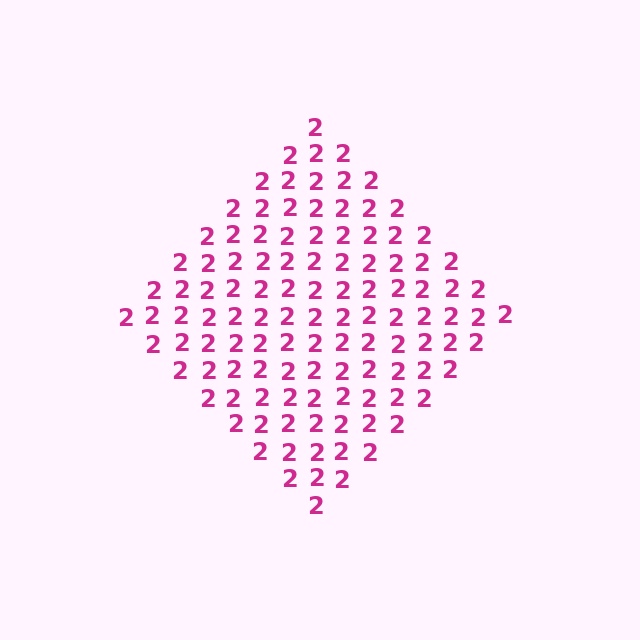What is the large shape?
The large shape is a diamond.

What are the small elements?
The small elements are digit 2's.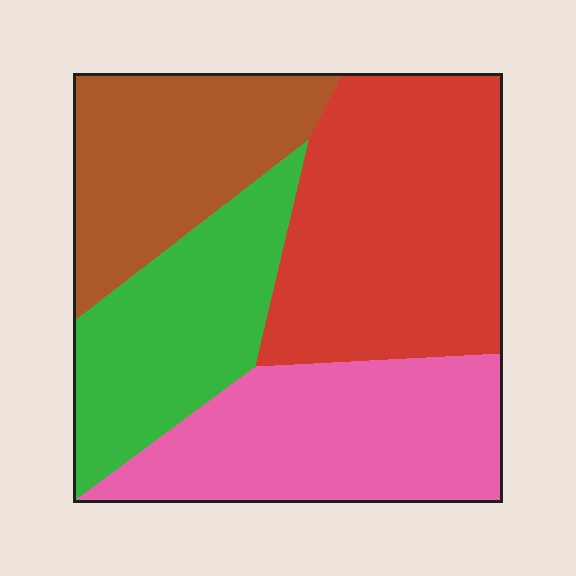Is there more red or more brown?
Red.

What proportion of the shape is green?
Green covers roughly 20% of the shape.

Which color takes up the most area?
Red, at roughly 35%.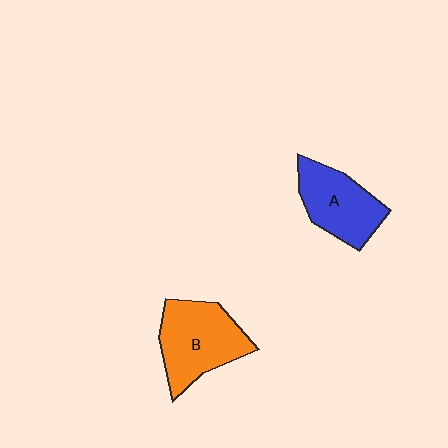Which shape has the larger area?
Shape B (orange).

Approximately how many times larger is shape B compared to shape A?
Approximately 1.2 times.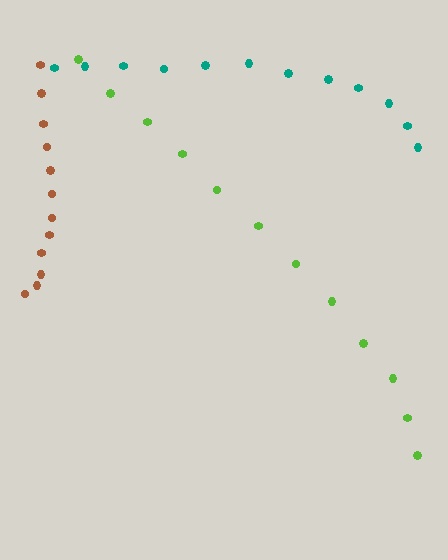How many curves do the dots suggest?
There are 3 distinct paths.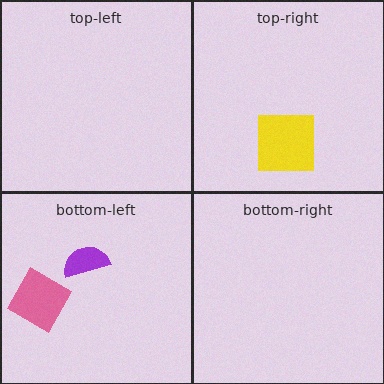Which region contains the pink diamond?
The bottom-left region.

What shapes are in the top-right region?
The yellow square.